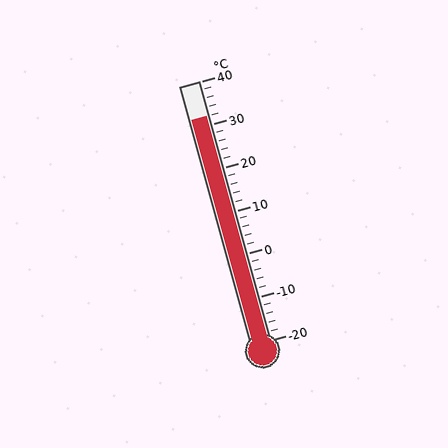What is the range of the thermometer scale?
The thermometer scale ranges from -20°C to 40°C.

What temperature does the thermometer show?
The thermometer shows approximately 32°C.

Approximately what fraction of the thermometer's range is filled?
The thermometer is filled to approximately 85% of its range.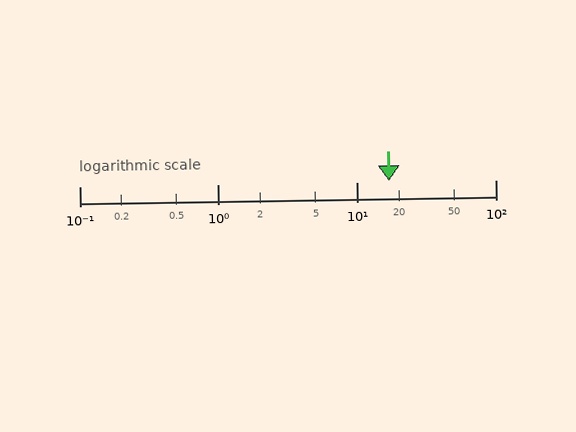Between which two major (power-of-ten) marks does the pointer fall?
The pointer is between 10 and 100.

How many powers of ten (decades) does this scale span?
The scale spans 3 decades, from 0.1 to 100.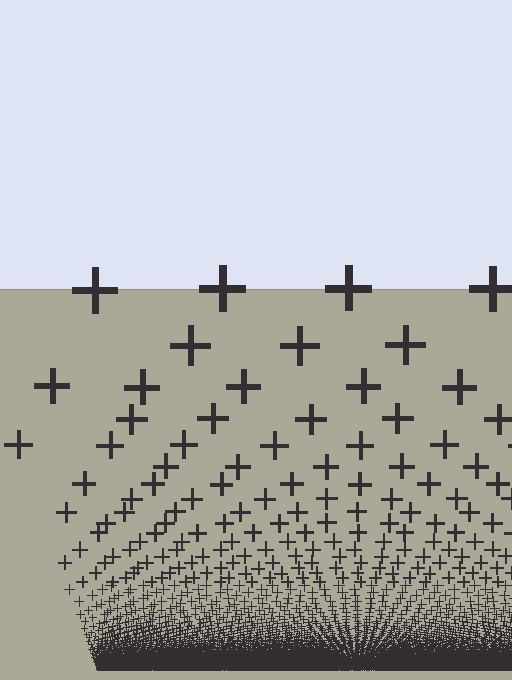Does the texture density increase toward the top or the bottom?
Density increases toward the bottom.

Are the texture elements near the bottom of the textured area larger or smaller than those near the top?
Smaller. The gradient is inverted — elements near the bottom are smaller and denser.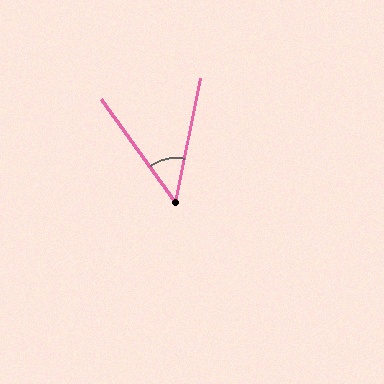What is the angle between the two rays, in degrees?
Approximately 47 degrees.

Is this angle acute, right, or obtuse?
It is acute.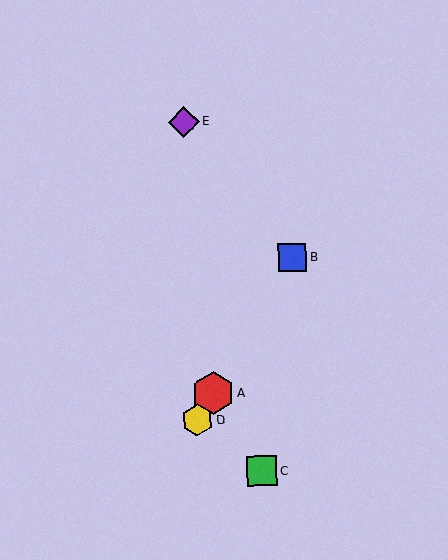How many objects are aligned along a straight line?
3 objects (A, B, D) are aligned along a straight line.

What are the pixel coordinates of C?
Object C is at (262, 471).